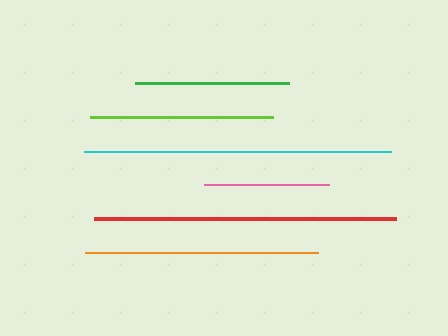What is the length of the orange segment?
The orange segment is approximately 233 pixels long.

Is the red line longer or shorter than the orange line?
The red line is longer than the orange line.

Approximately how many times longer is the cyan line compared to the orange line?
The cyan line is approximately 1.3 times the length of the orange line.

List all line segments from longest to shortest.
From longest to shortest: cyan, red, orange, lime, green, pink.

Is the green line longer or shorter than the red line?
The red line is longer than the green line.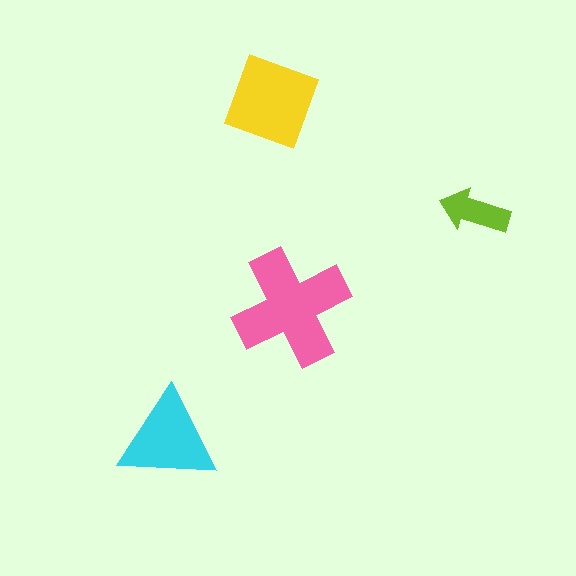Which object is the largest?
The pink cross.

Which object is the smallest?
The lime arrow.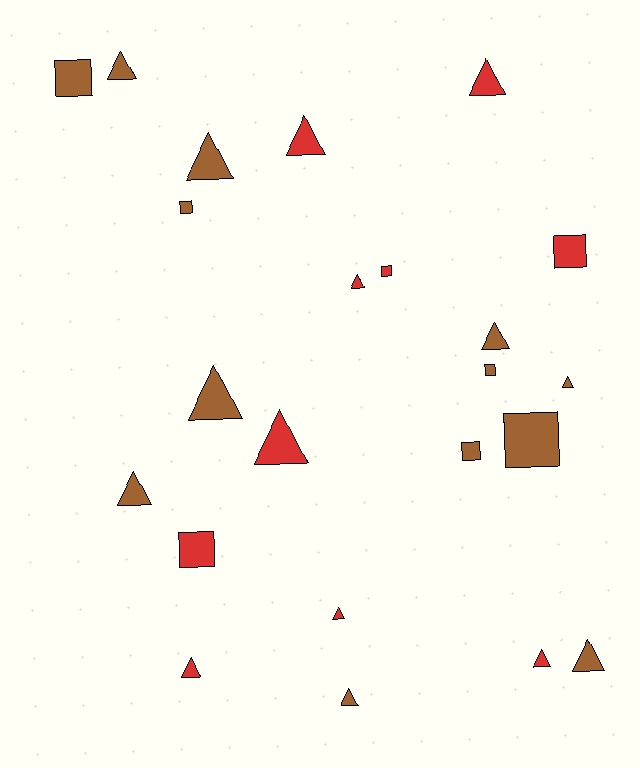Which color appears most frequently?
Brown, with 13 objects.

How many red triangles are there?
There are 7 red triangles.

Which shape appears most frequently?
Triangle, with 15 objects.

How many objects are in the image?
There are 23 objects.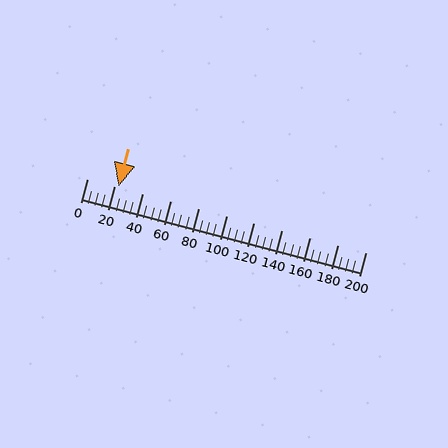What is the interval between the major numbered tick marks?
The major tick marks are spaced 20 units apart.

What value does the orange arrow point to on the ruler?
The orange arrow points to approximately 23.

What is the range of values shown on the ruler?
The ruler shows values from 0 to 200.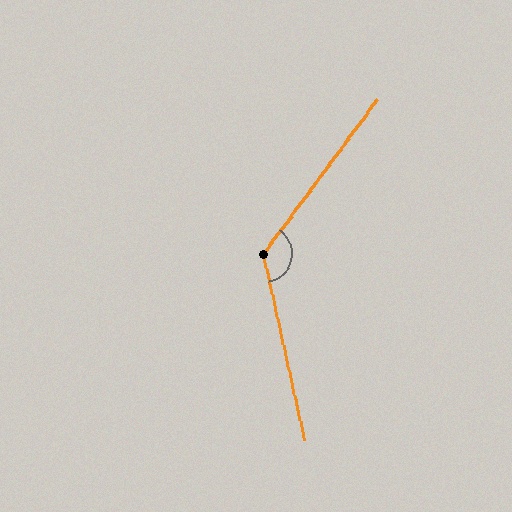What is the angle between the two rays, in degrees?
Approximately 131 degrees.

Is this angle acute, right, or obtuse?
It is obtuse.